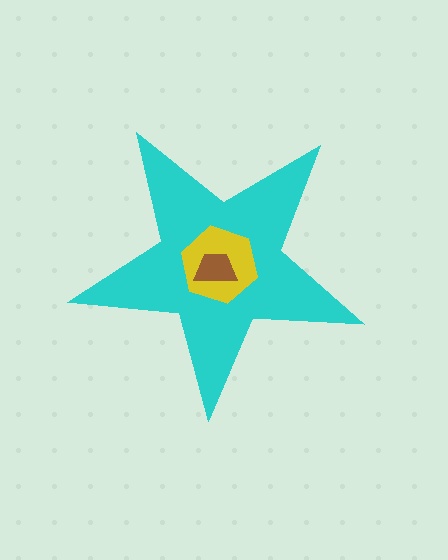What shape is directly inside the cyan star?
The yellow hexagon.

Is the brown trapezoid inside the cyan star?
Yes.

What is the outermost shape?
The cyan star.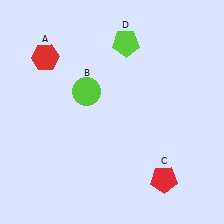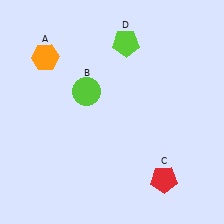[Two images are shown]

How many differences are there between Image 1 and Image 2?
There is 1 difference between the two images.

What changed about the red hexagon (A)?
In Image 1, A is red. In Image 2, it changed to orange.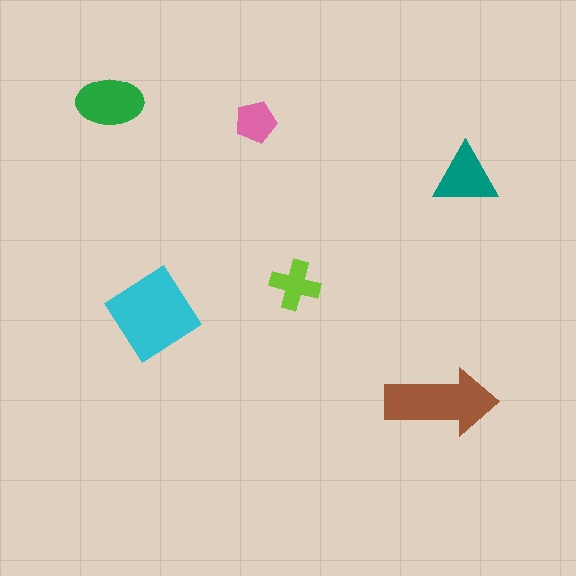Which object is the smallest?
The pink pentagon.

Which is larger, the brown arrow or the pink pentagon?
The brown arrow.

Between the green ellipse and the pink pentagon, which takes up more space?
The green ellipse.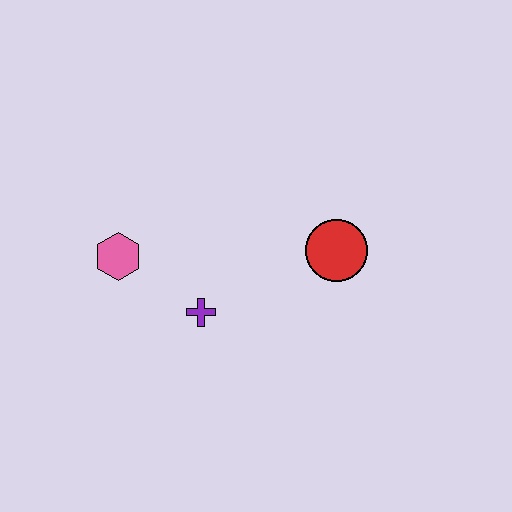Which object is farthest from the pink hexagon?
The red circle is farthest from the pink hexagon.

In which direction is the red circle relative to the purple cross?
The red circle is to the right of the purple cross.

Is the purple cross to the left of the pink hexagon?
No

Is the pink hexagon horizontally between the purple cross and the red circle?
No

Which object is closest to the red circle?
The purple cross is closest to the red circle.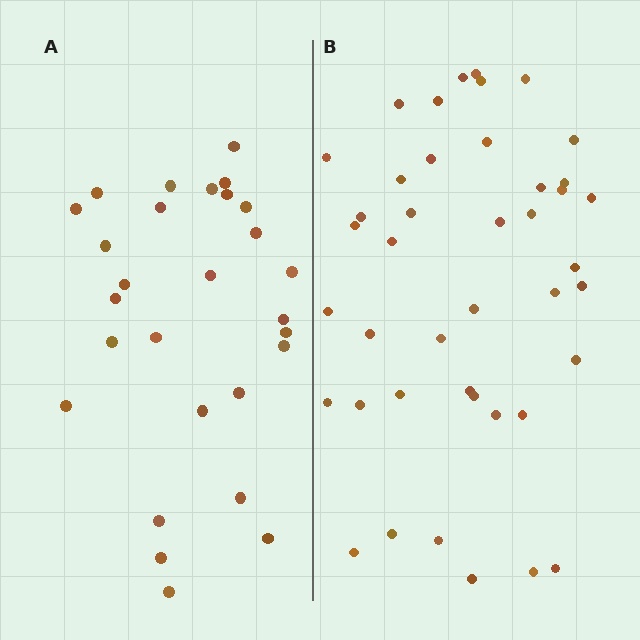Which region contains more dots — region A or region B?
Region B (the right region) has more dots.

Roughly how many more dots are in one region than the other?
Region B has approximately 15 more dots than region A.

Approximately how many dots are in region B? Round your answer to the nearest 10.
About 40 dots. (The exact count is 42, which rounds to 40.)